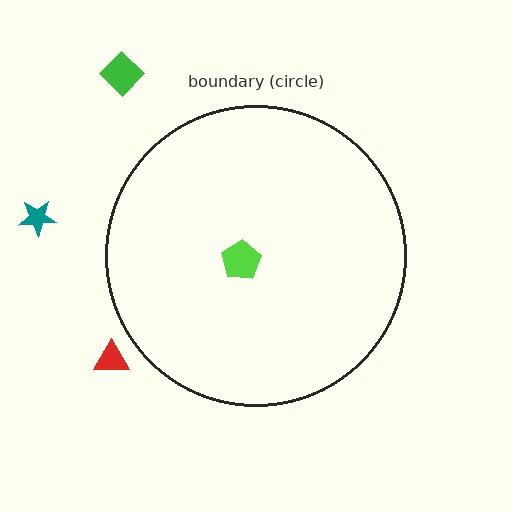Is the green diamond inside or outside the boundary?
Outside.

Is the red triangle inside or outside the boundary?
Outside.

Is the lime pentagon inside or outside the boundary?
Inside.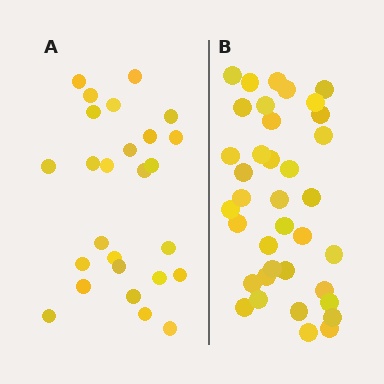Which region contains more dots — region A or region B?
Region B (the right region) has more dots.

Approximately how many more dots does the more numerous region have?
Region B has roughly 12 or so more dots than region A.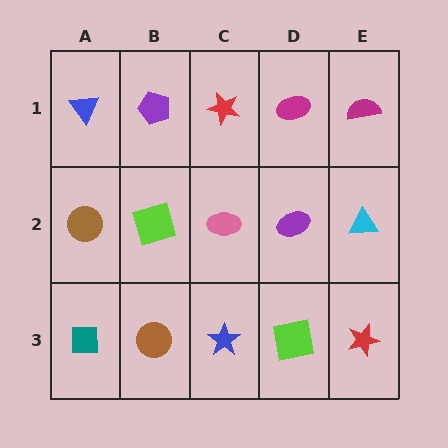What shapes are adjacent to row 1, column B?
A lime square (row 2, column B), a blue triangle (row 1, column A), a red star (row 1, column C).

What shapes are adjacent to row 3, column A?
A brown circle (row 2, column A), a brown circle (row 3, column B).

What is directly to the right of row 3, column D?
A red star.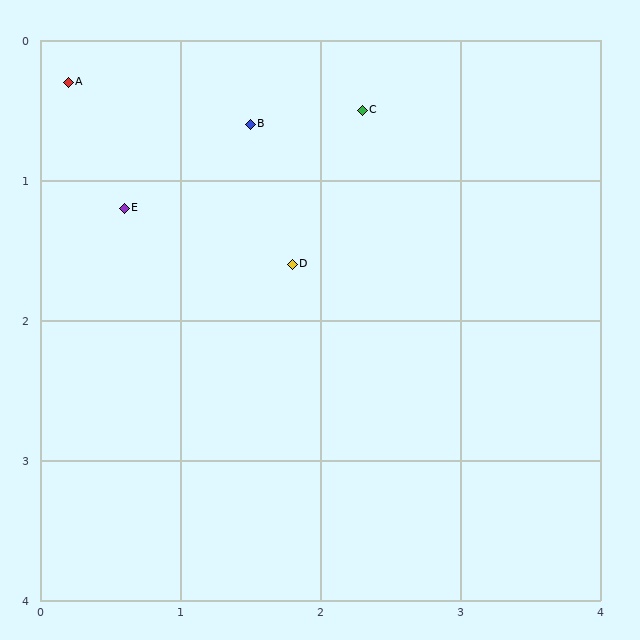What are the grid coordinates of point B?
Point B is at approximately (1.5, 0.6).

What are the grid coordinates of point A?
Point A is at approximately (0.2, 0.3).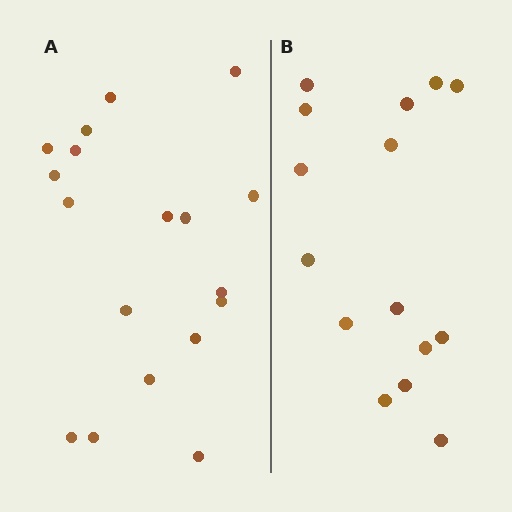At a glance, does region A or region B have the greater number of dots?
Region A (the left region) has more dots.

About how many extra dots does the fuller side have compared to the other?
Region A has just a few more — roughly 2 or 3 more dots than region B.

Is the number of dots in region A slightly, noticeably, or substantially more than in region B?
Region A has only slightly more — the two regions are fairly close. The ratio is roughly 1.2 to 1.